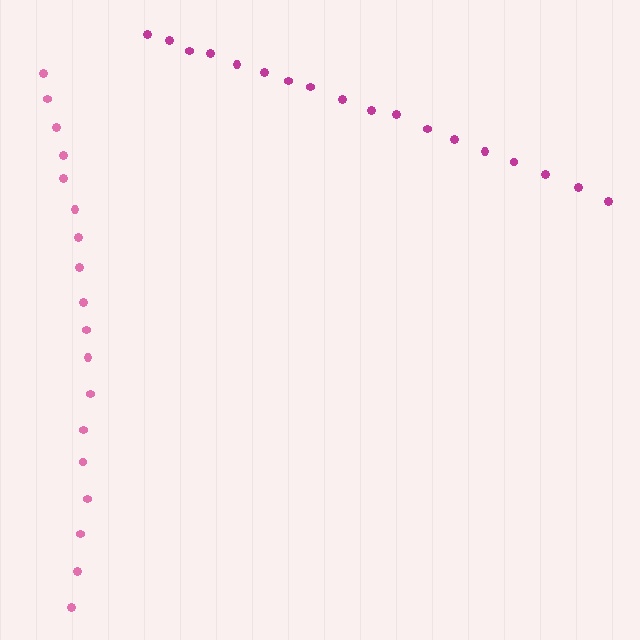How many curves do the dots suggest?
There are 2 distinct paths.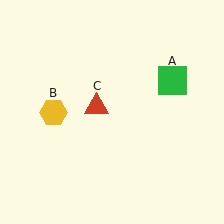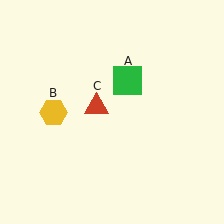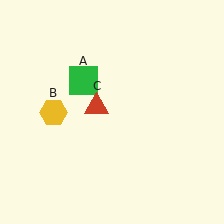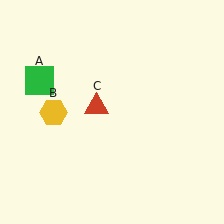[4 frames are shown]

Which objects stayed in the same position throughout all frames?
Yellow hexagon (object B) and red triangle (object C) remained stationary.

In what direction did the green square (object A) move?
The green square (object A) moved left.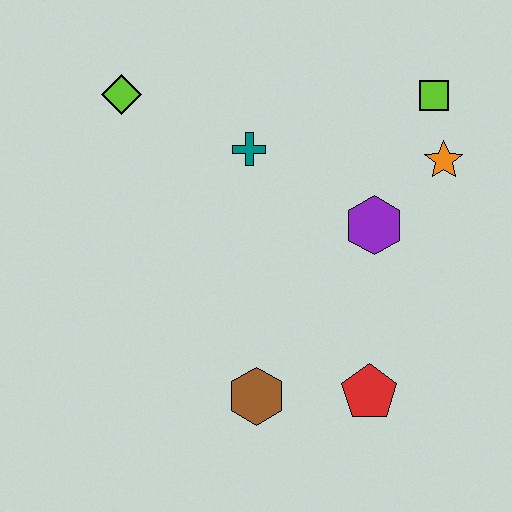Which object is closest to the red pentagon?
The brown hexagon is closest to the red pentagon.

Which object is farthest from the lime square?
The brown hexagon is farthest from the lime square.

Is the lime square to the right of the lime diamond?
Yes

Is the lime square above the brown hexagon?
Yes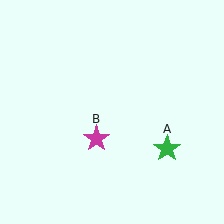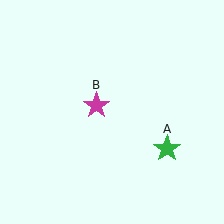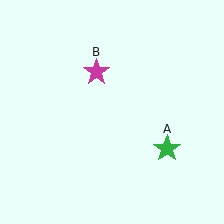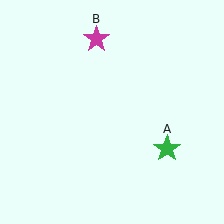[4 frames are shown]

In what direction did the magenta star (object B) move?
The magenta star (object B) moved up.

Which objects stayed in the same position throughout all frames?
Green star (object A) remained stationary.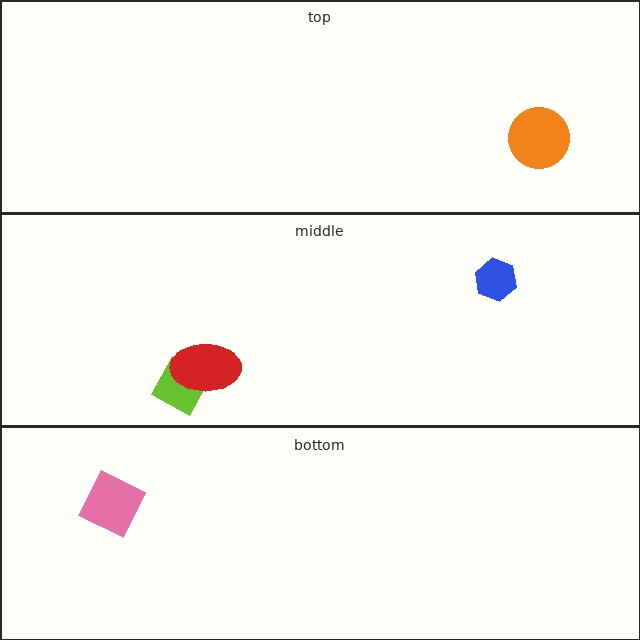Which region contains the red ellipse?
The middle region.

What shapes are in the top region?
The orange circle.